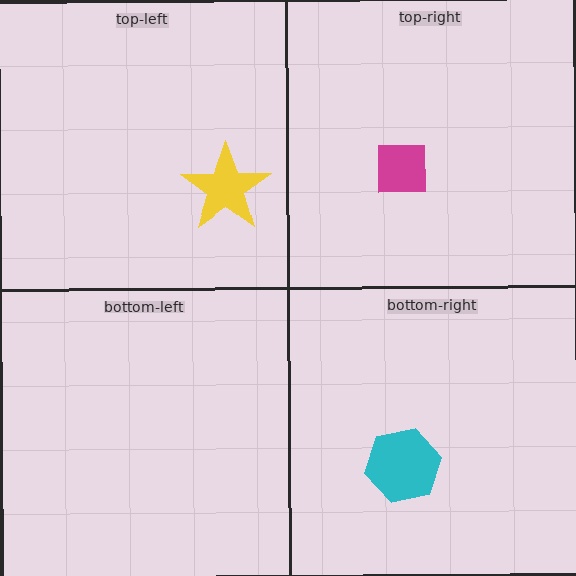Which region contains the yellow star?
The top-left region.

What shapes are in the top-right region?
The magenta square.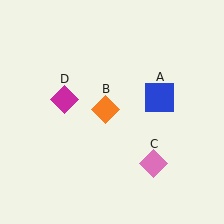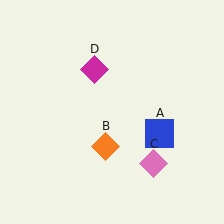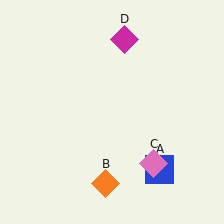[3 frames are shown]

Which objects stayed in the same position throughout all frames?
Pink diamond (object C) remained stationary.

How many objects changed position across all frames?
3 objects changed position: blue square (object A), orange diamond (object B), magenta diamond (object D).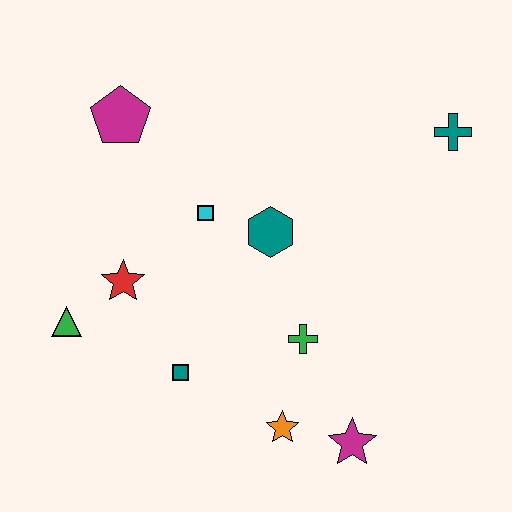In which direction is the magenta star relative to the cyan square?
The magenta star is below the cyan square.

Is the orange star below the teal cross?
Yes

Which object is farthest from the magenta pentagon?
The magenta star is farthest from the magenta pentagon.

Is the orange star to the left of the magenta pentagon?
No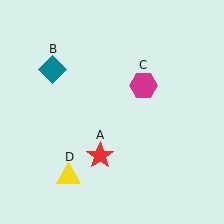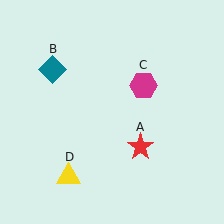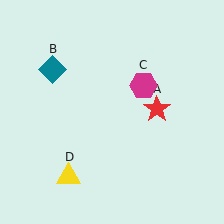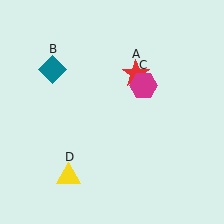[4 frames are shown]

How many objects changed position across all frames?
1 object changed position: red star (object A).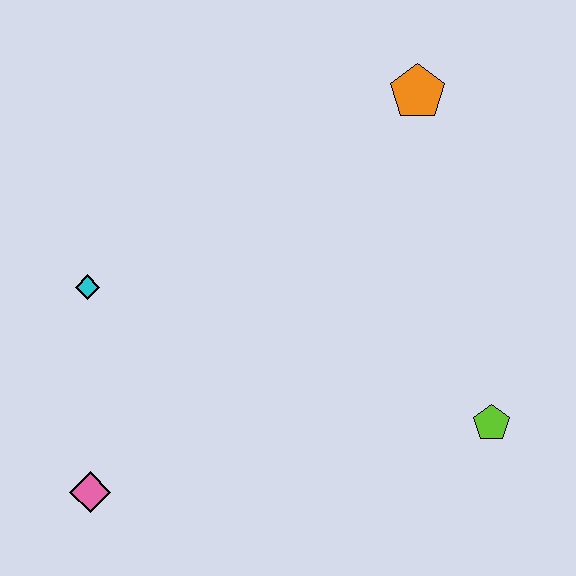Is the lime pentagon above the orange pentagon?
No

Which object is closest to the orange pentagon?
The lime pentagon is closest to the orange pentagon.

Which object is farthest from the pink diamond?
The orange pentagon is farthest from the pink diamond.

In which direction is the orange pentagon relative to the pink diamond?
The orange pentagon is above the pink diamond.